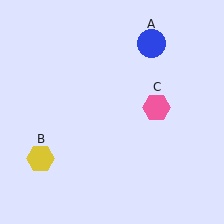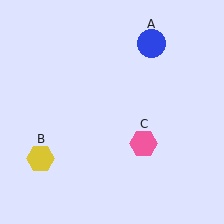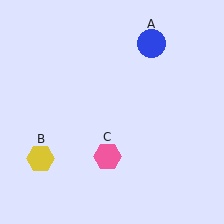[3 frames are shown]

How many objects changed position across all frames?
1 object changed position: pink hexagon (object C).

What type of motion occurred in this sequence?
The pink hexagon (object C) rotated clockwise around the center of the scene.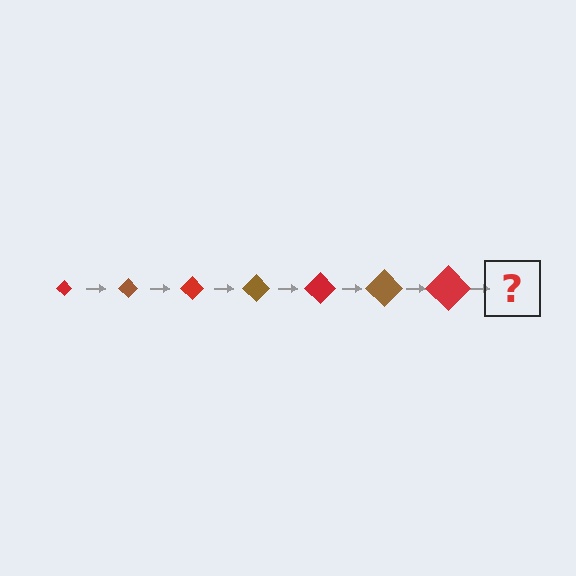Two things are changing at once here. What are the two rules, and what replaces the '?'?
The two rules are that the diamond grows larger each step and the color cycles through red and brown. The '?' should be a brown diamond, larger than the previous one.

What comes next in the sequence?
The next element should be a brown diamond, larger than the previous one.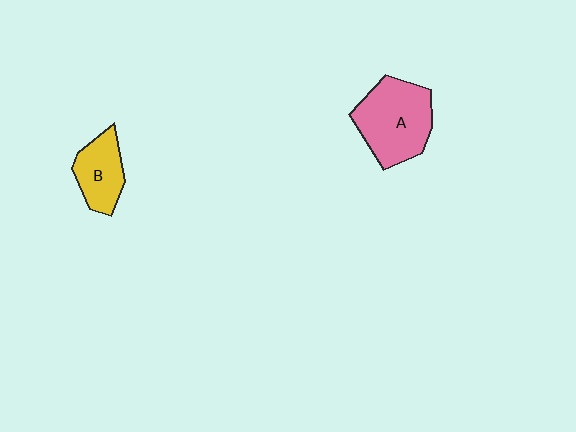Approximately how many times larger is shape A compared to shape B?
Approximately 1.7 times.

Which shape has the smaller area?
Shape B (yellow).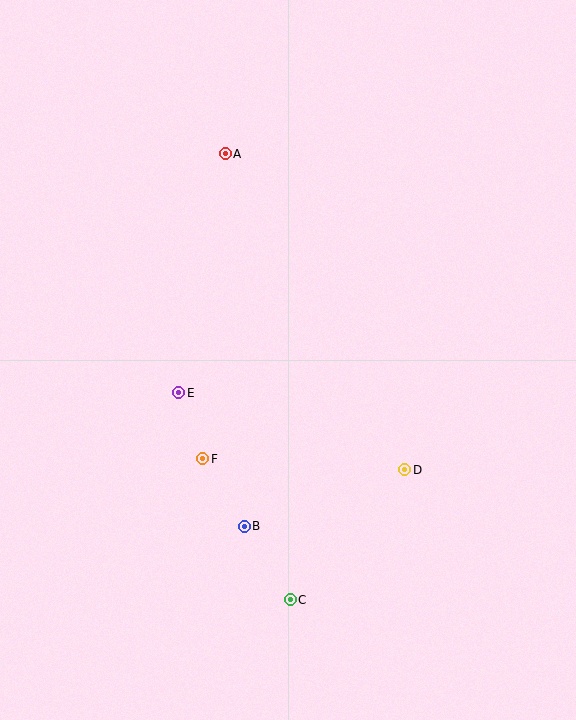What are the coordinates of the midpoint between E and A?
The midpoint between E and A is at (202, 273).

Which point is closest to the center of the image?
Point E at (179, 393) is closest to the center.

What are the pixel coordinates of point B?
Point B is at (244, 526).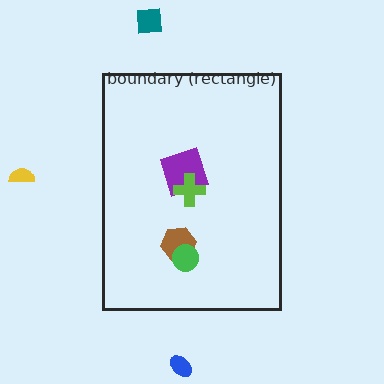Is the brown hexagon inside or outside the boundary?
Inside.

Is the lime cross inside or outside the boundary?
Inside.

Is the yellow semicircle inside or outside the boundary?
Outside.